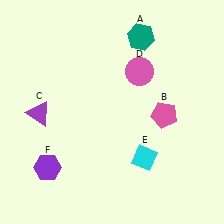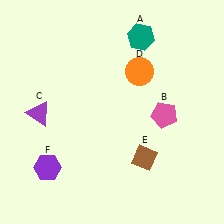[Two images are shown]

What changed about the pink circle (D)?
In Image 1, D is pink. In Image 2, it changed to orange.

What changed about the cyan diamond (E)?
In Image 1, E is cyan. In Image 2, it changed to brown.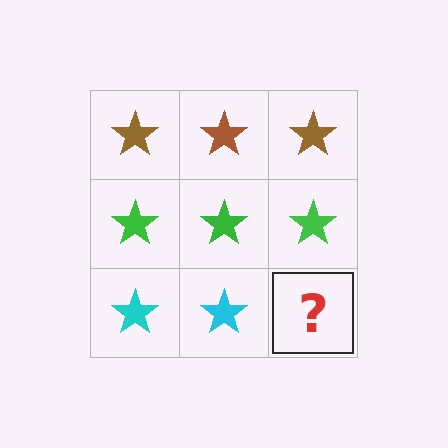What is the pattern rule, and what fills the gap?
The rule is that each row has a consistent color. The gap should be filled with a cyan star.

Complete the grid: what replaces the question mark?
The question mark should be replaced with a cyan star.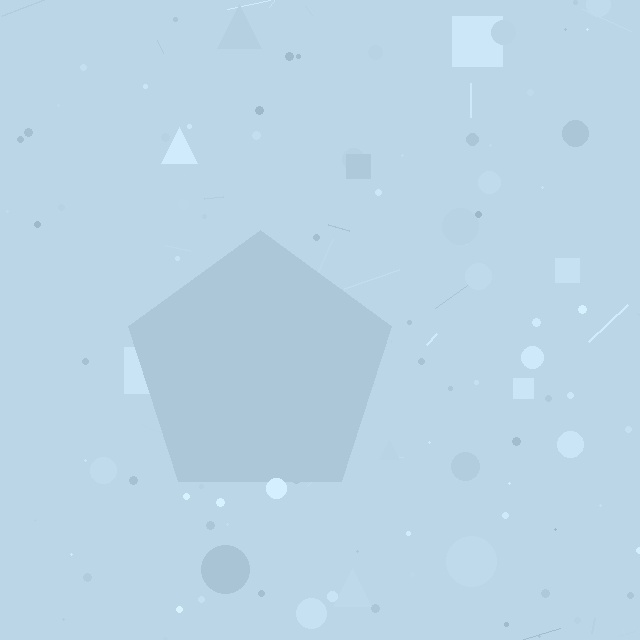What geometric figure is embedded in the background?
A pentagon is embedded in the background.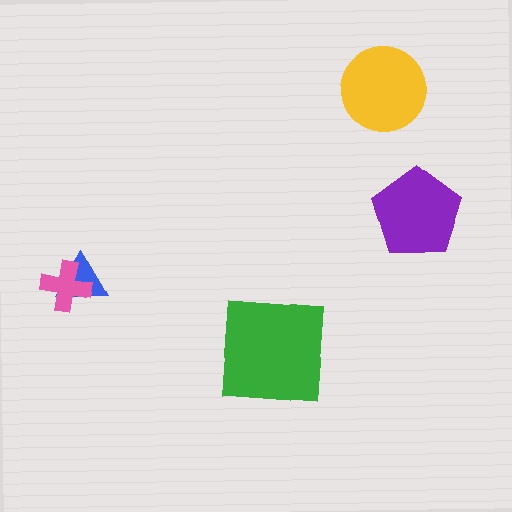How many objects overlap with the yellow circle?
0 objects overlap with the yellow circle.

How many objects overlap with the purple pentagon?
0 objects overlap with the purple pentagon.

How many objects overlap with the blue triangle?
1 object overlaps with the blue triangle.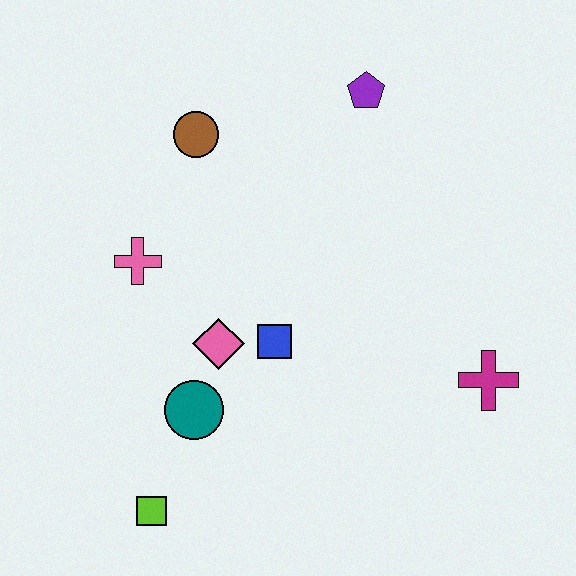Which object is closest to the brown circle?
The pink cross is closest to the brown circle.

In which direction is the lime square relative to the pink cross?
The lime square is below the pink cross.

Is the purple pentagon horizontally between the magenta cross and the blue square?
Yes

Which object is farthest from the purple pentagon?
The lime square is farthest from the purple pentagon.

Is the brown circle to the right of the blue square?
No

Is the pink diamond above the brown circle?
No